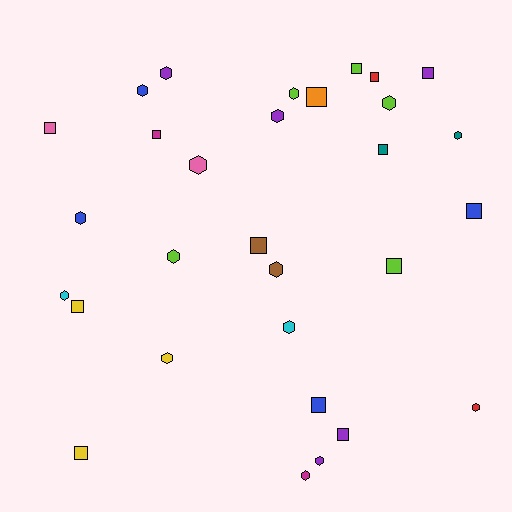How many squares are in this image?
There are 14 squares.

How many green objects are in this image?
There are no green objects.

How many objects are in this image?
There are 30 objects.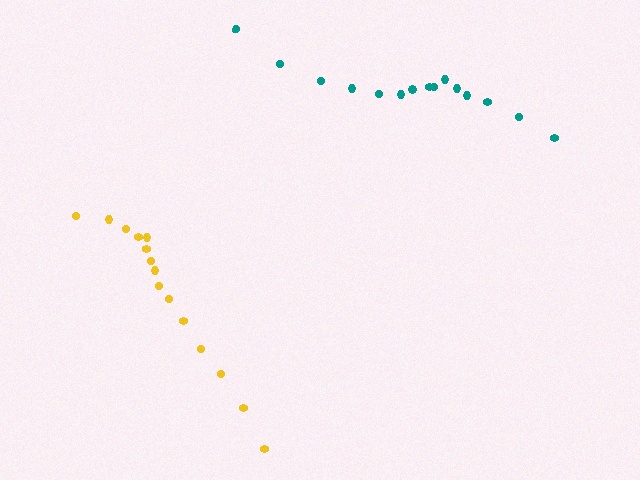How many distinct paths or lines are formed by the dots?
There are 2 distinct paths.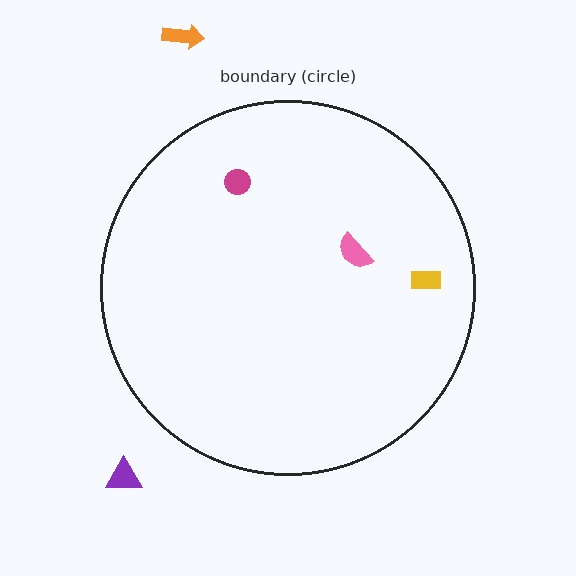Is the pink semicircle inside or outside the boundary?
Inside.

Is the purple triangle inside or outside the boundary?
Outside.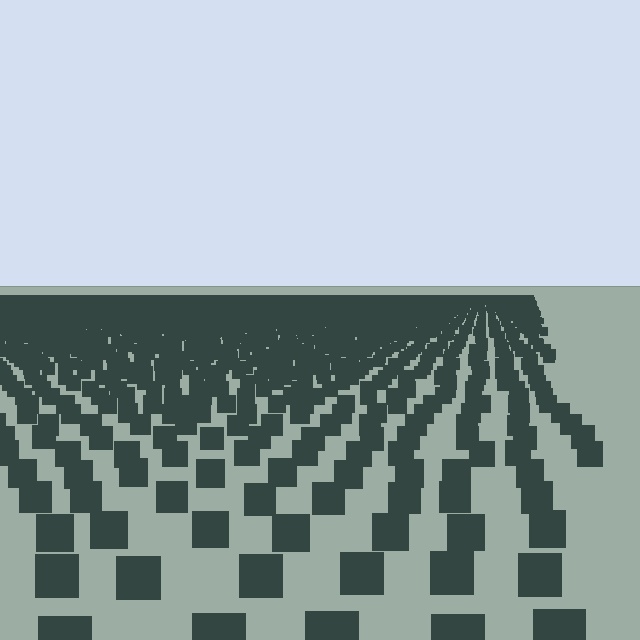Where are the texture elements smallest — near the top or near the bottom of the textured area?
Near the top.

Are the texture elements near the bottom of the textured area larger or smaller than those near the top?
Larger. Near the bottom, elements are closer to the viewer and appear at a bigger on-screen size.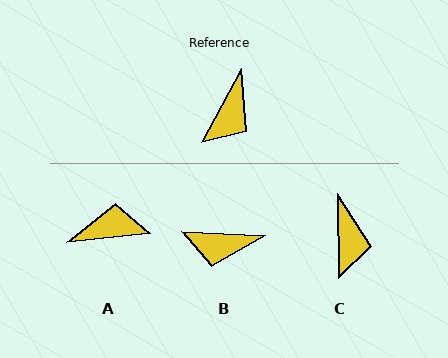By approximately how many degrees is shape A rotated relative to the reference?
Approximately 124 degrees counter-clockwise.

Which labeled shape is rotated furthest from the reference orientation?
A, about 124 degrees away.